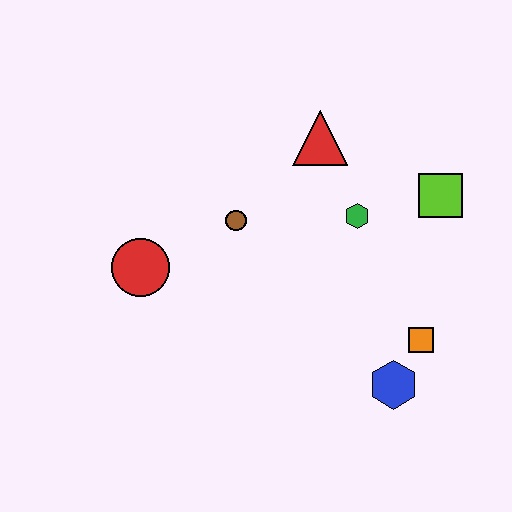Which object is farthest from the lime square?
The red circle is farthest from the lime square.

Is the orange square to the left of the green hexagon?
No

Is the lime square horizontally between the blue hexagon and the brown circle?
No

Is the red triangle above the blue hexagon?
Yes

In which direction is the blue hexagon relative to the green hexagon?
The blue hexagon is below the green hexagon.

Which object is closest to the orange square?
The blue hexagon is closest to the orange square.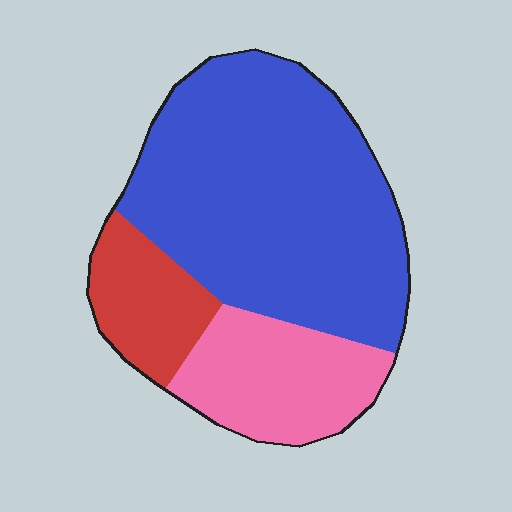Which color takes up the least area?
Red, at roughly 15%.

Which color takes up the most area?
Blue, at roughly 65%.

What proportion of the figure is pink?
Pink takes up about one fifth (1/5) of the figure.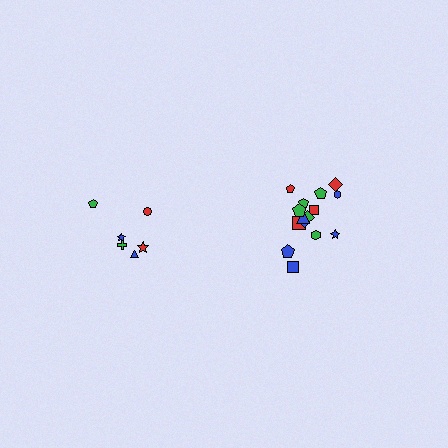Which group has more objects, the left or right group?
The right group.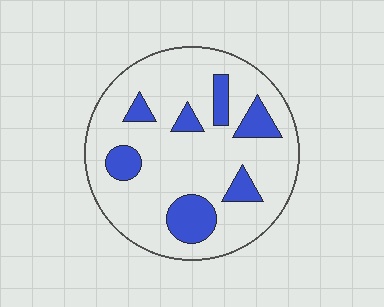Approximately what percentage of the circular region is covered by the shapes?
Approximately 20%.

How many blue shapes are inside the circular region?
7.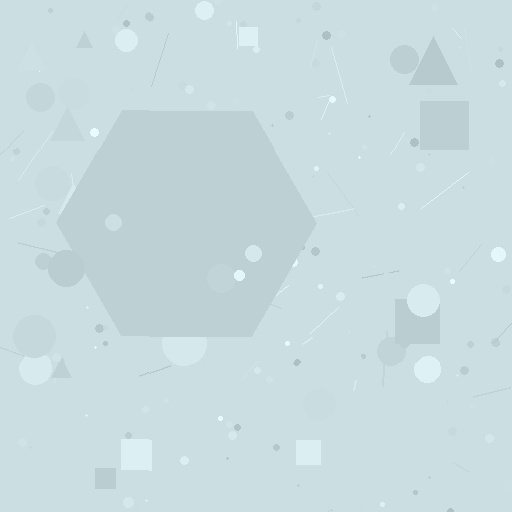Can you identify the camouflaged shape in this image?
The camouflaged shape is a hexagon.